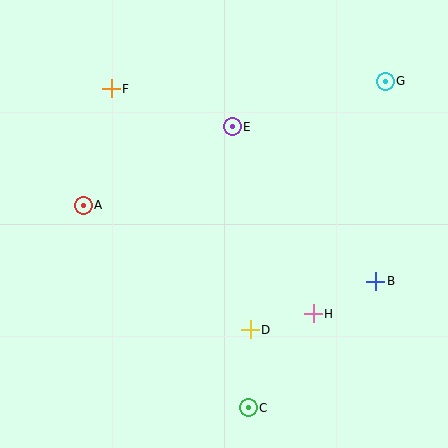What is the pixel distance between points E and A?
The distance between E and A is 168 pixels.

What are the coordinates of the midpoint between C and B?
The midpoint between C and B is at (312, 344).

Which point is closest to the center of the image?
Point E at (232, 127) is closest to the center.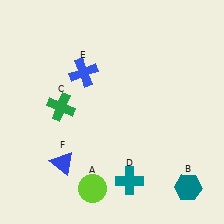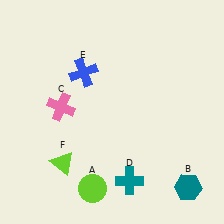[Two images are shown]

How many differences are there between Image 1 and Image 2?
There are 2 differences between the two images.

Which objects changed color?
C changed from green to pink. F changed from blue to lime.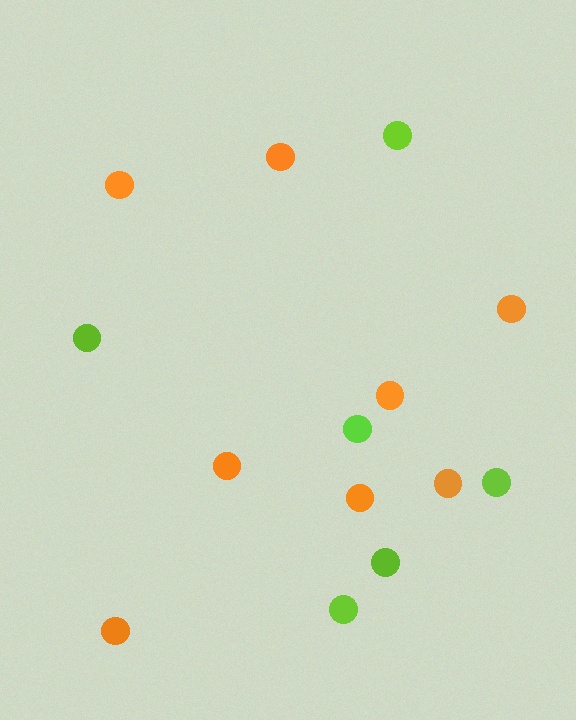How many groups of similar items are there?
There are 2 groups: one group of lime circles (6) and one group of orange circles (8).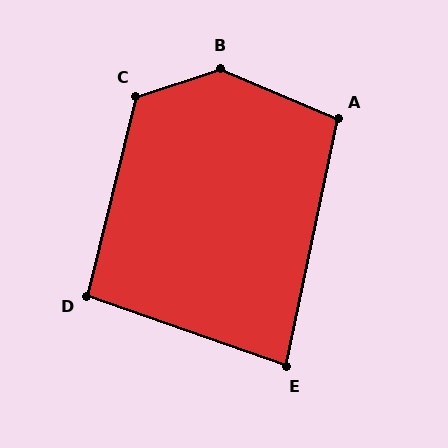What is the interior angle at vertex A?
Approximately 101 degrees (obtuse).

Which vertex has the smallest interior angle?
E, at approximately 83 degrees.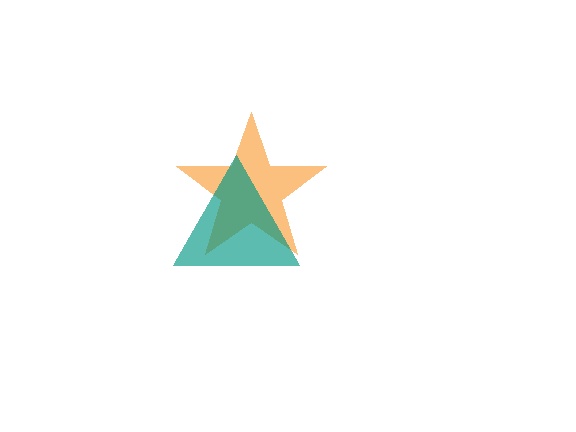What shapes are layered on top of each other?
The layered shapes are: an orange star, a teal triangle.